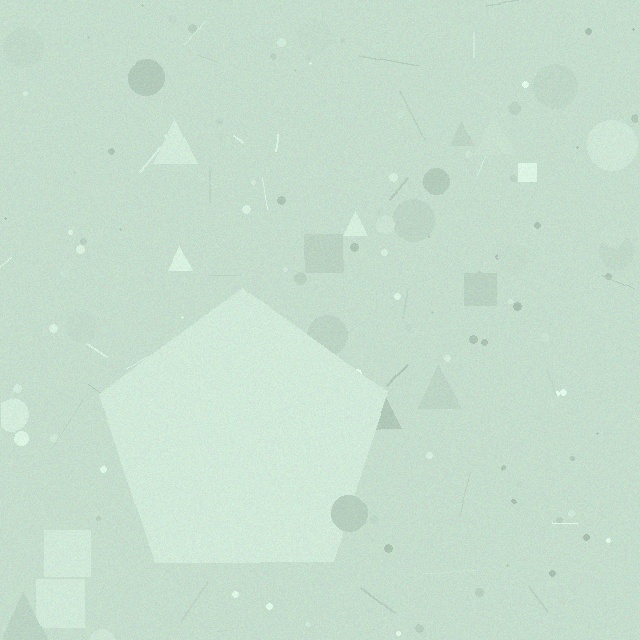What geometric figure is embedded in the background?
A pentagon is embedded in the background.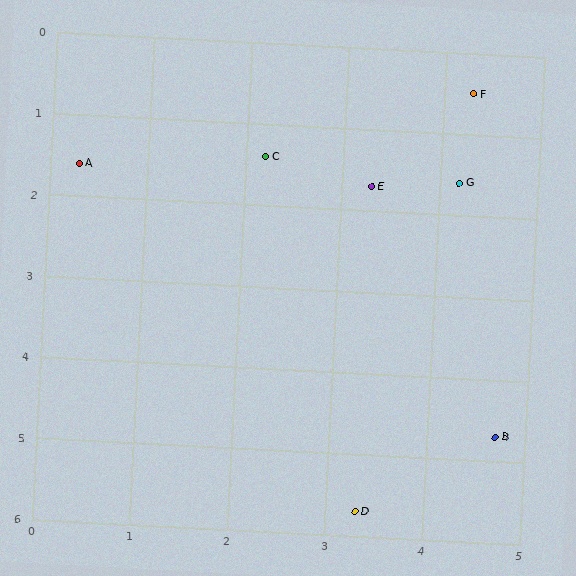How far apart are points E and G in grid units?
Points E and G are about 0.9 grid units apart.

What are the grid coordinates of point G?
Point G is at approximately (4.2, 1.6).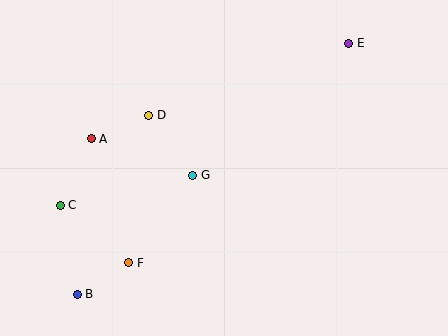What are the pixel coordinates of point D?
Point D is at (149, 115).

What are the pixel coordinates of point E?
Point E is at (349, 43).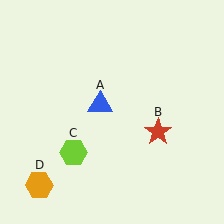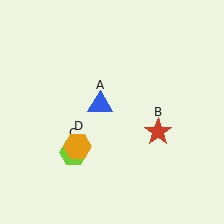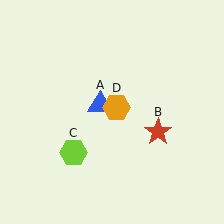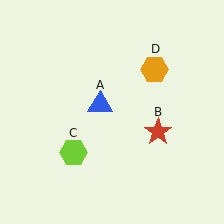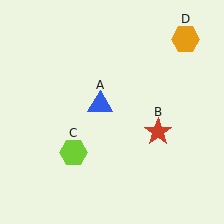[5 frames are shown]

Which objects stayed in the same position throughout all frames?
Blue triangle (object A) and red star (object B) and lime hexagon (object C) remained stationary.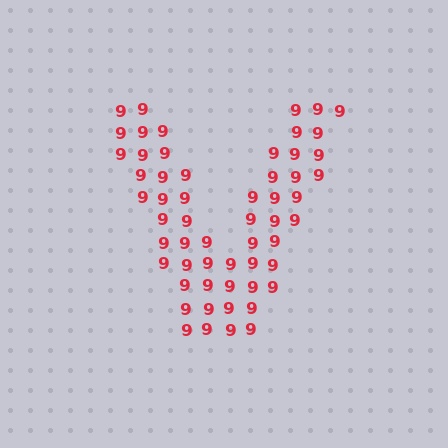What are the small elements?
The small elements are digit 9's.